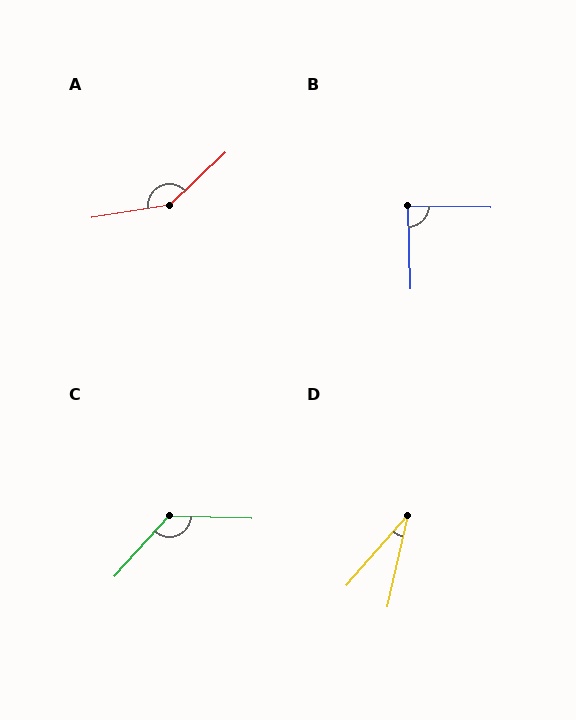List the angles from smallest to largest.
D (28°), B (87°), C (130°), A (146°).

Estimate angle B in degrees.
Approximately 87 degrees.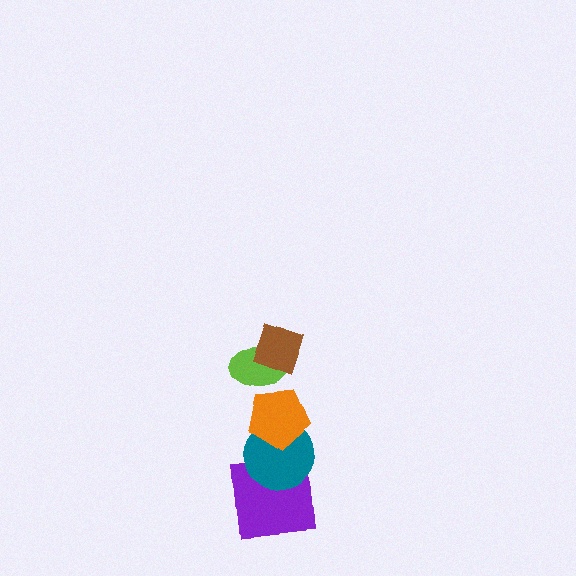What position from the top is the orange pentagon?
The orange pentagon is 3rd from the top.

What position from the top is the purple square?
The purple square is 5th from the top.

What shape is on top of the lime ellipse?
The brown diamond is on top of the lime ellipse.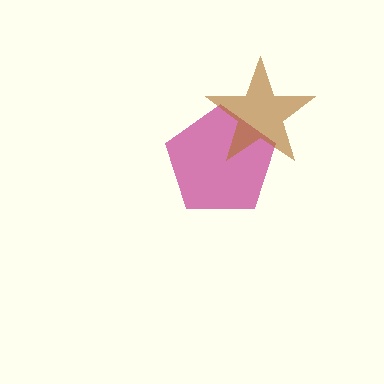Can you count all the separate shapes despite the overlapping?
Yes, there are 2 separate shapes.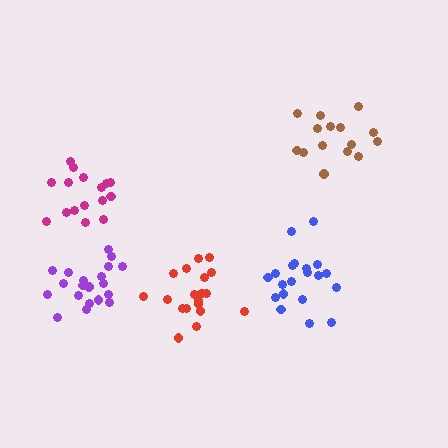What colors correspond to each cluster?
The clusters are colored: red, magenta, brown, blue, purple.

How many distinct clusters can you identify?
There are 5 distinct clusters.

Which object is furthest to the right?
The brown cluster is rightmost.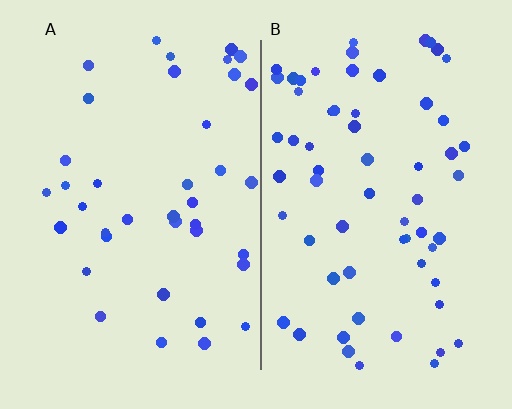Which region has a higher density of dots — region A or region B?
B (the right).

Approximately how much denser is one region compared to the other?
Approximately 1.6× — region B over region A.